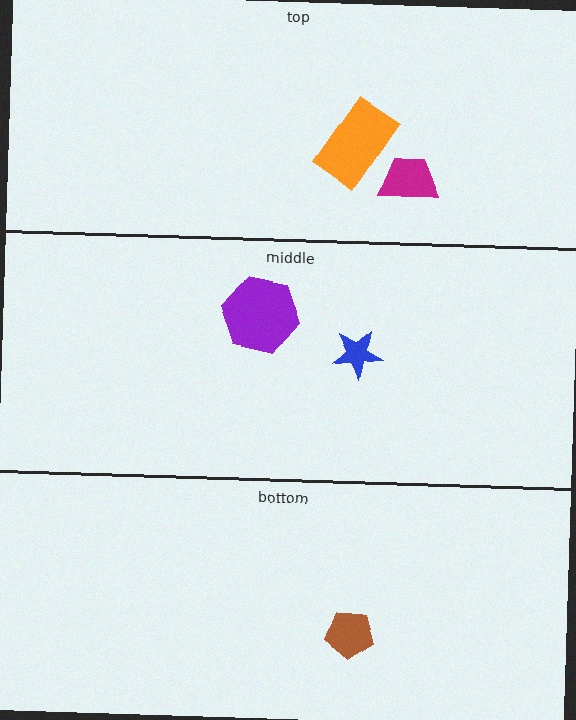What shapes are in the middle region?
The purple hexagon, the blue star.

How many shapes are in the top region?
2.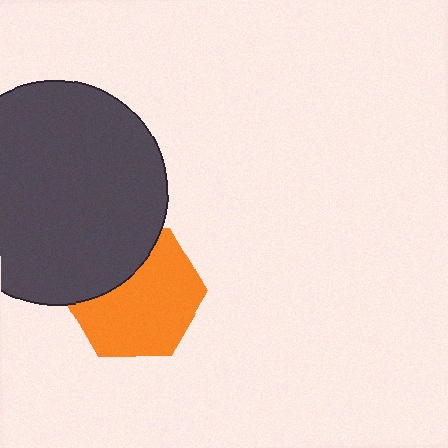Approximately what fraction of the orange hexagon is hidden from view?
Roughly 31% of the orange hexagon is hidden behind the dark gray circle.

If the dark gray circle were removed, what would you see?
You would see the complete orange hexagon.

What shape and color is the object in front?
The object in front is a dark gray circle.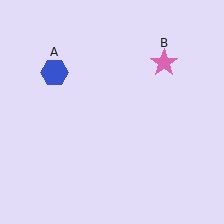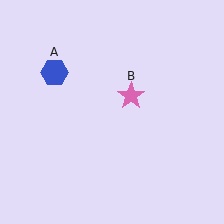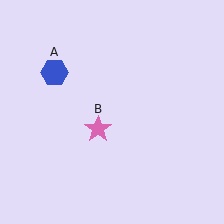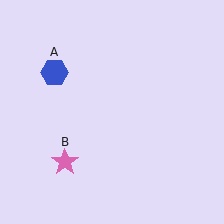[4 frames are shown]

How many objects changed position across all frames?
1 object changed position: pink star (object B).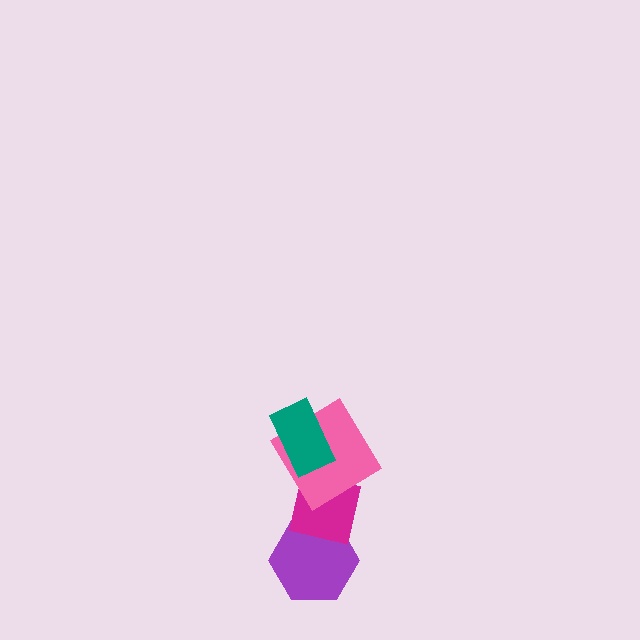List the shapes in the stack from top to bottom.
From top to bottom: the teal rectangle, the pink diamond, the magenta square, the purple hexagon.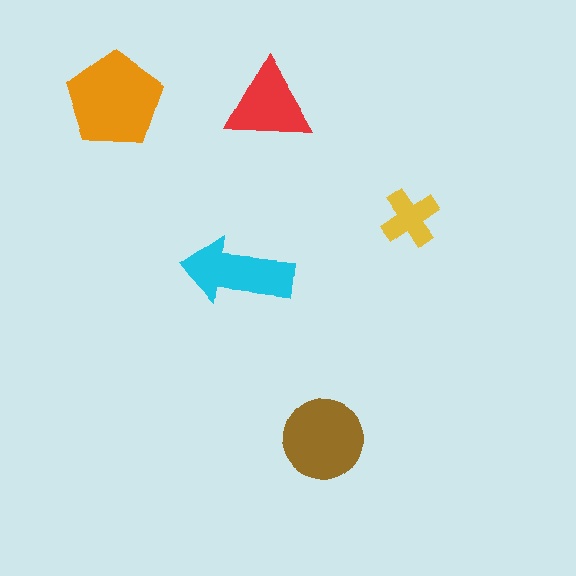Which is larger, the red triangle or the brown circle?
The brown circle.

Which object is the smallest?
The yellow cross.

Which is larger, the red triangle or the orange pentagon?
The orange pentagon.